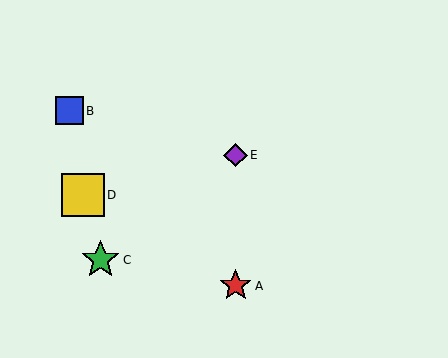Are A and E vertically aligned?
Yes, both are at x≈236.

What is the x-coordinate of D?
Object D is at x≈83.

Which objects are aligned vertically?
Objects A, E are aligned vertically.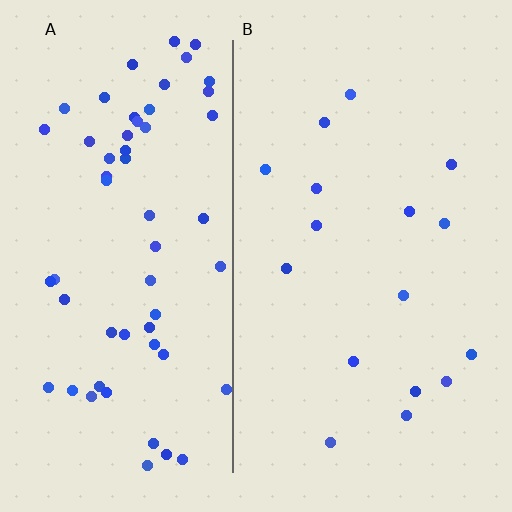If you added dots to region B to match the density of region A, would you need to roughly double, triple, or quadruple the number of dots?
Approximately quadruple.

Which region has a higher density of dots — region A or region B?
A (the left).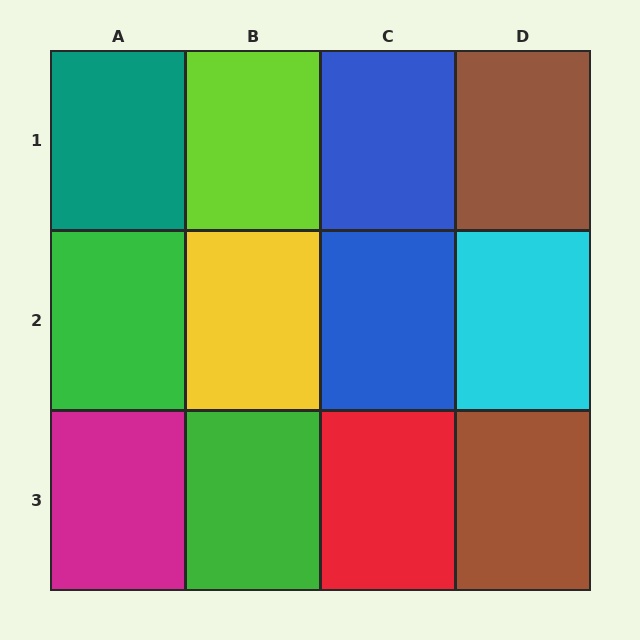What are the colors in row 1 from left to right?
Teal, lime, blue, brown.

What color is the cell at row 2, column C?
Blue.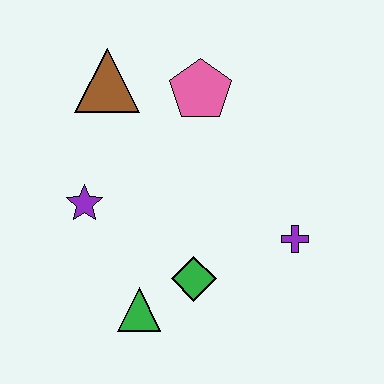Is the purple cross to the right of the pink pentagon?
Yes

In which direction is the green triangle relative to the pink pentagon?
The green triangle is below the pink pentagon.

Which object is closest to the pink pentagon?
The brown triangle is closest to the pink pentagon.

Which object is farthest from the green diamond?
The brown triangle is farthest from the green diamond.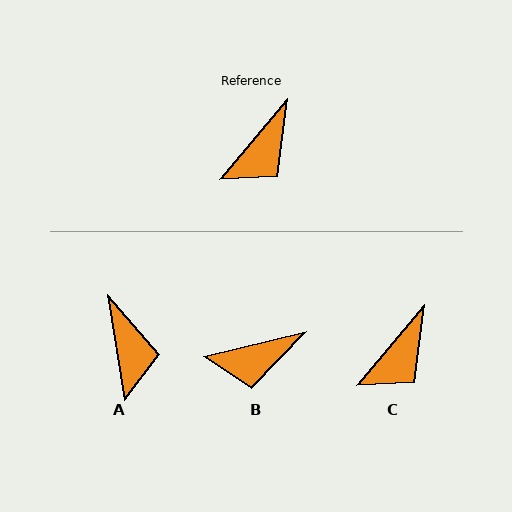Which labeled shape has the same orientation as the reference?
C.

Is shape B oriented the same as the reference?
No, it is off by about 36 degrees.